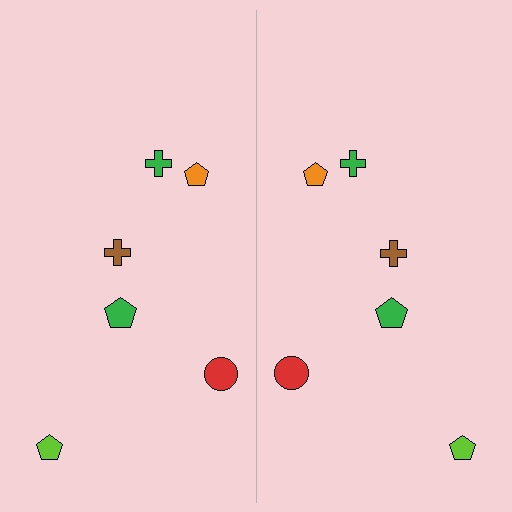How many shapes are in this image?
There are 12 shapes in this image.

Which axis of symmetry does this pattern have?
The pattern has a vertical axis of symmetry running through the center of the image.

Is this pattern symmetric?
Yes, this pattern has bilateral (reflection) symmetry.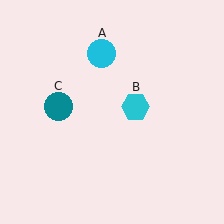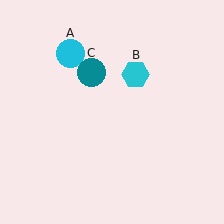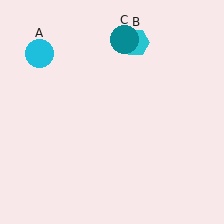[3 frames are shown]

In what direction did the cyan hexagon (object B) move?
The cyan hexagon (object B) moved up.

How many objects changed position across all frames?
3 objects changed position: cyan circle (object A), cyan hexagon (object B), teal circle (object C).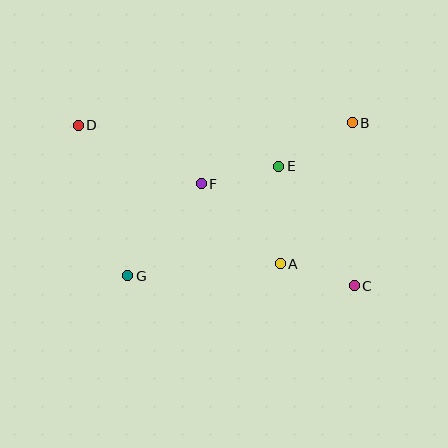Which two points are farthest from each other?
Points C and D are farthest from each other.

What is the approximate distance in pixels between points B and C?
The distance between B and C is approximately 163 pixels.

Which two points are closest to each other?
Points A and C are closest to each other.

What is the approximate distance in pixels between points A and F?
The distance between A and F is approximately 112 pixels.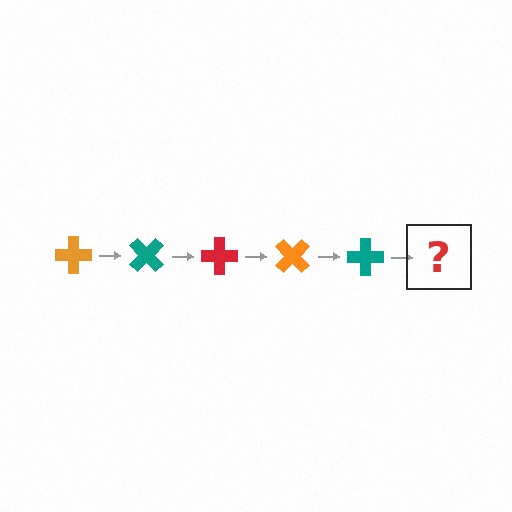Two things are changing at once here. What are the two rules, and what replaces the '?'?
The two rules are that it rotates 45 degrees each step and the color cycles through orange, teal, and red. The '?' should be a red cross, rotated 225 degrees from the start.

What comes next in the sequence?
The next element should be a red cross, rotated 225 degrees from the start.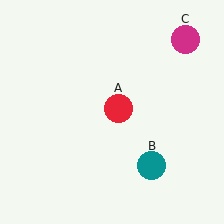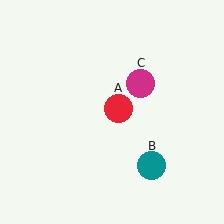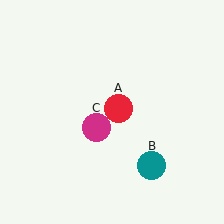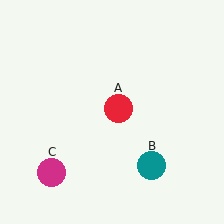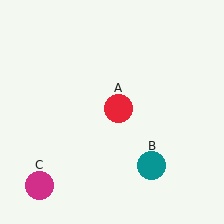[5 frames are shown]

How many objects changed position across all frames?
1 object changed position: magenta circle (object C).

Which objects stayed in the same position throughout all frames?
Red circle (object A) and teal circle (object B) remained stationary.